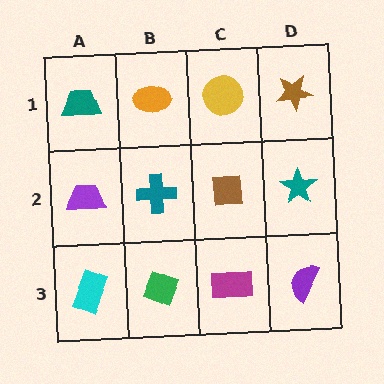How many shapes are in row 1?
4 shapes.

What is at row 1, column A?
A teal trapezoid.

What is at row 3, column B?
A green diamond.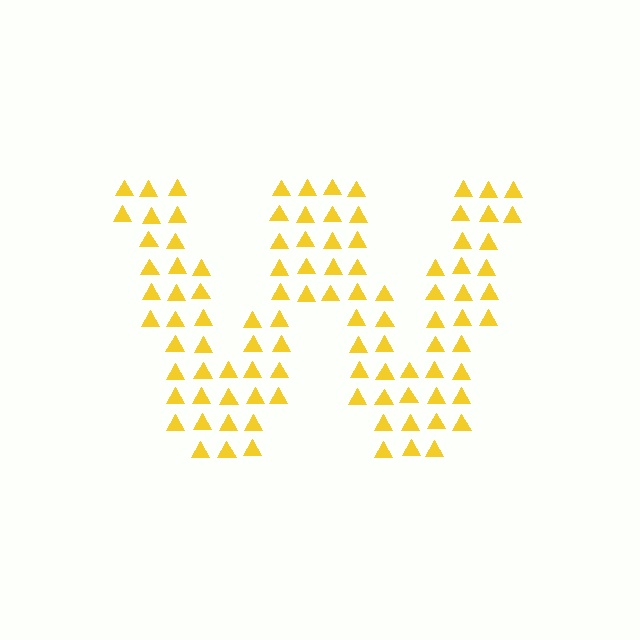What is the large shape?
The large shape is the letter W.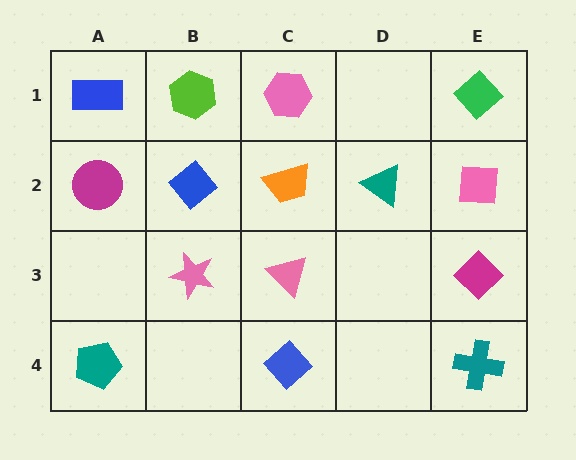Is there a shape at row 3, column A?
No, that cell is empty.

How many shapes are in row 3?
3 shapes.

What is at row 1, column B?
A lime hexagon.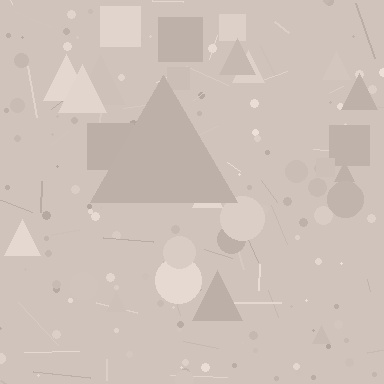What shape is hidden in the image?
A triangle is hidden in the image.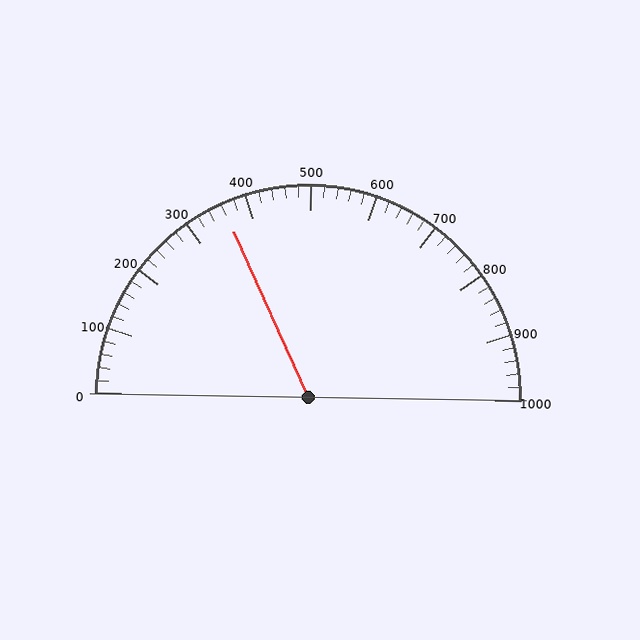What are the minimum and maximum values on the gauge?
The gauge ranges from 0 to 1000.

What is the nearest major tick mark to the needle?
The nearest major tick mark is 400.